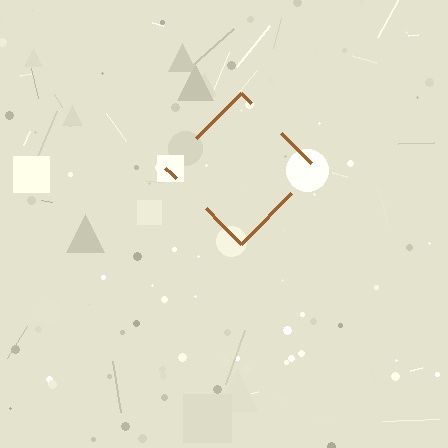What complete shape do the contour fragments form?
The contour fragments form a diamond.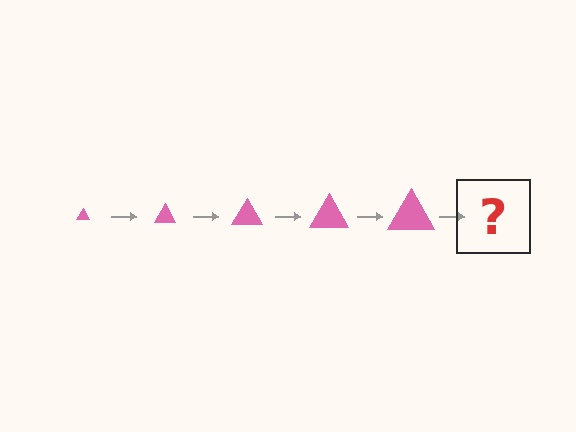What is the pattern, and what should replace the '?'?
The pattern is that the triangle gets progressively larger each step. The '?' should be a pink triangle, larger than the previous one.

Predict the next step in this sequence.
The next step is a pink triangle, larger than the previous one.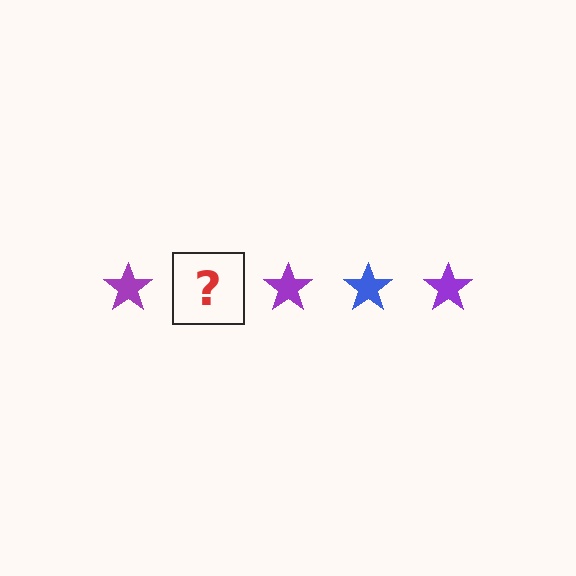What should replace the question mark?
The question mark should be replaced with a blue star.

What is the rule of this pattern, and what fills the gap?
The rule is that the pattern cycles through purple, blue stars. The gap should be filled with a blue star.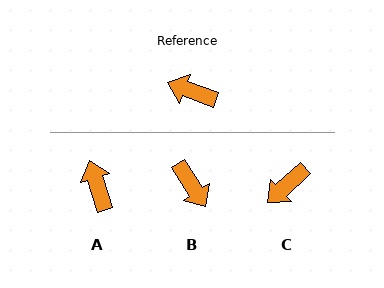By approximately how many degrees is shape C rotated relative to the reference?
Approximately 63 degrees counter-clockwise.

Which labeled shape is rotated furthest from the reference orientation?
B, about 143 degrees away.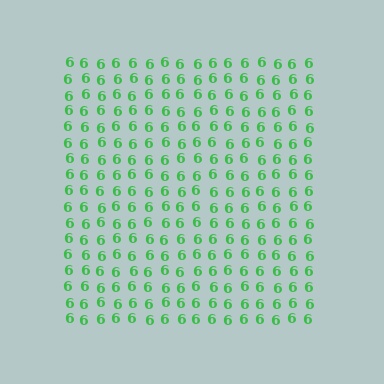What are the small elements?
The small elements are digit 6's.